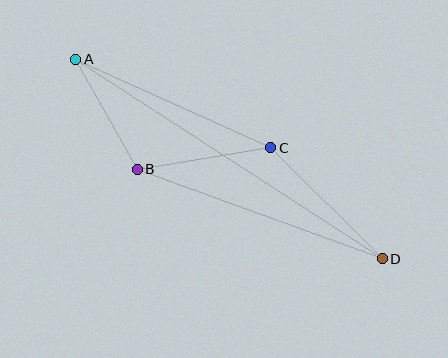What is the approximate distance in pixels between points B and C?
The distance between B and C is approximately 135 pixels.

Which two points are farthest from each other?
Points A and D are farthest from each other.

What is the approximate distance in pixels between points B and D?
The distance between B and D is approximately 261 pixels.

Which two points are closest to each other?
Points A and B are closest to each other.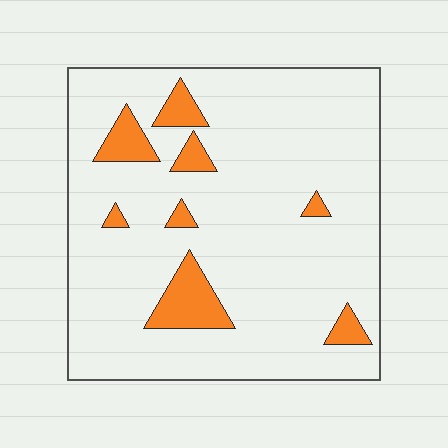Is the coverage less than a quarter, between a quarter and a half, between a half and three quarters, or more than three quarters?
Less than a quarter.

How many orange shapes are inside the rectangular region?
8.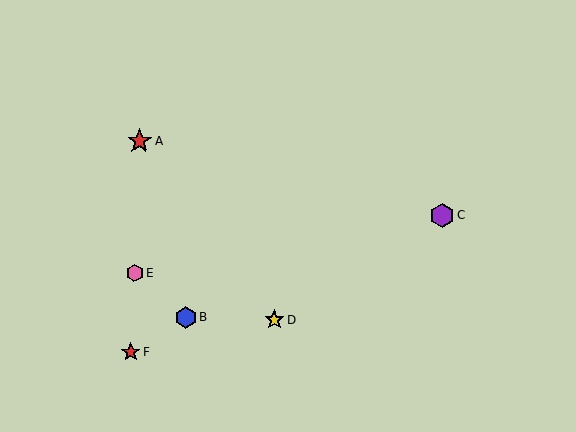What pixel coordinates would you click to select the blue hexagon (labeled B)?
Click at (186, 318) to select the blue hexagon B.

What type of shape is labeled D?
Shape D is a yellow star.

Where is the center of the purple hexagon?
The center of the purple hexagon is at (442, 215).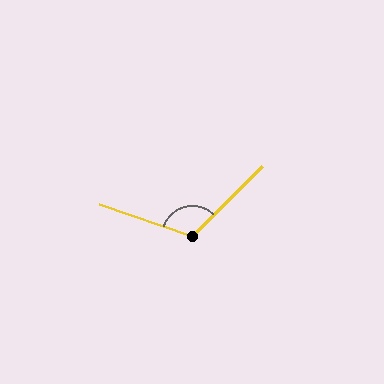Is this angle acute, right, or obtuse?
It is obtuse.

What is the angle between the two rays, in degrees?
Approximately 115 degrees.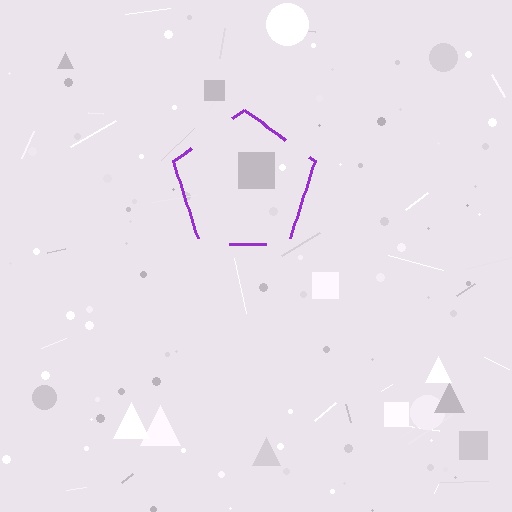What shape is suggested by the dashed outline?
The dashed outline suggests a pentagon.